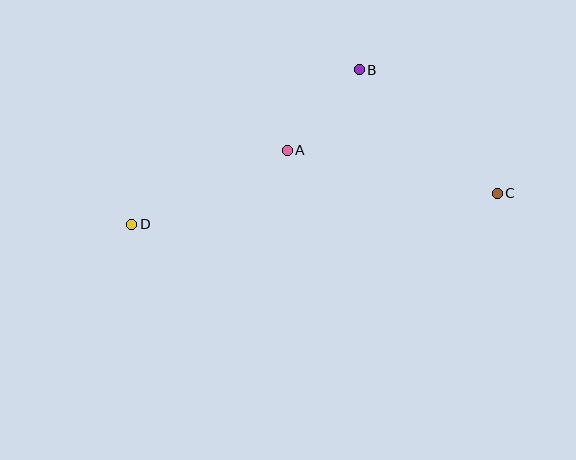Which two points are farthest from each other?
Points C and D are farthest from each other.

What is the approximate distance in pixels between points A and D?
The distance between A and D is approximately 172 pixels.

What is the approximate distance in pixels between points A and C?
The distance between A and C is approximately 214 pixels.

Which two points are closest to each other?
Points A and B are closest to each other.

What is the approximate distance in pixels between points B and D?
The distance between B and D is approximately 275 pixels.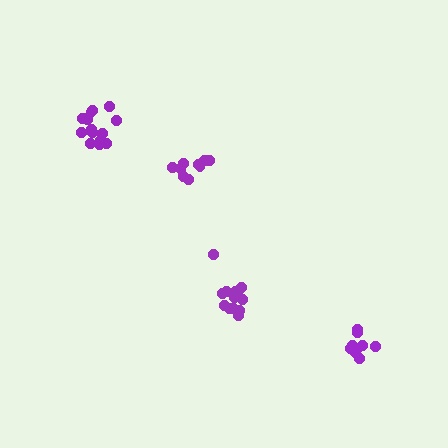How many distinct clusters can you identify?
There are 4 distinct clusters.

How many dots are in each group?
Group 1: 13 dots, Group 2: 9 dots, Group 3: 9 dots, Group 4: 15 dots (46 total).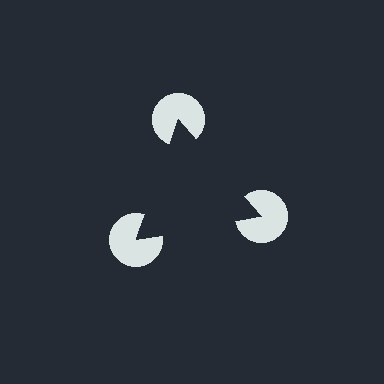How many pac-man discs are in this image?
There are 3 — one at each vertex of the illusory triangle.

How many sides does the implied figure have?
3 sides.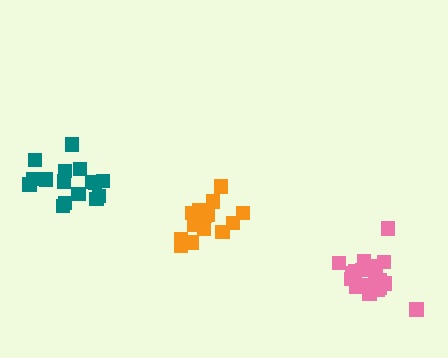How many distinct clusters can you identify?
There are 3 distinct clusters.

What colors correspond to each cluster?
The clusters are colored: orange, teal, pink.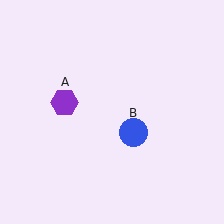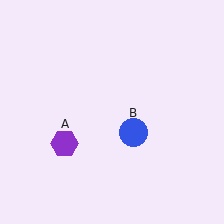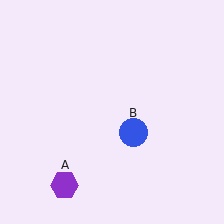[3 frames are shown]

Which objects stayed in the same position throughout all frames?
Blue circle (object B) remained stationary.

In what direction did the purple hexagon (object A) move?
The purple hexagon (object A) moved down.